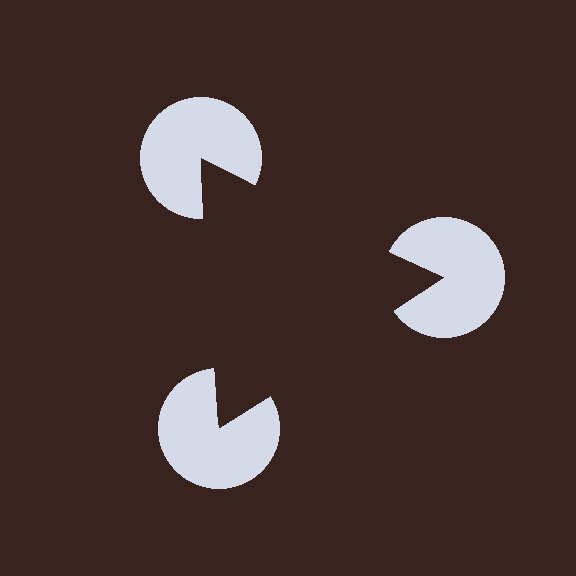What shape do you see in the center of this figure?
An illusory triangle — its edges are inferred from the aligned wedge cuts in the pac-man discs, not physically drawn.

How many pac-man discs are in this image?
There are 3 — one at each vertex of the illusory triangle.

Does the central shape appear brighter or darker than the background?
It typically appears slightly darker than the background, even though no actual brightness change is drawn.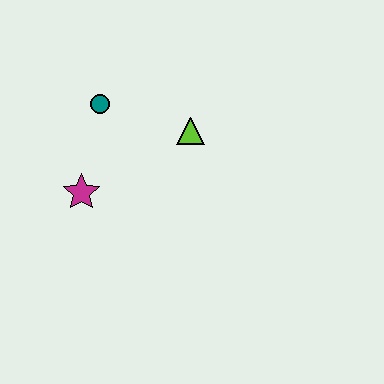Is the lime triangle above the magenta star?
Yes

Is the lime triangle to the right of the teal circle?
Yes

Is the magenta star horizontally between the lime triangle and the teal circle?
No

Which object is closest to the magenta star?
The teal circle is closest to the magenta star.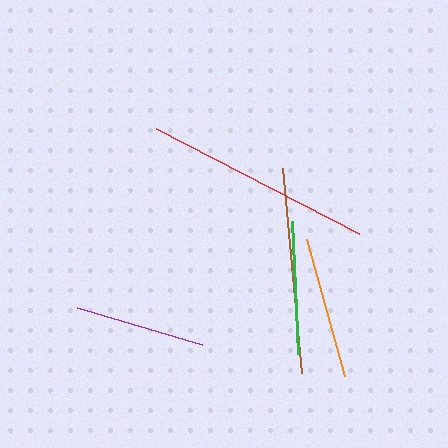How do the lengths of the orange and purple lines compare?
The orange and purple lines are approximately the same length.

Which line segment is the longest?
The red line is the longest at approximately 229 pixels.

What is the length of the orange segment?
The orange segment is approximately 143 pixels long.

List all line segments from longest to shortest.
From longest to shortest: red, brown, orange, green, purple.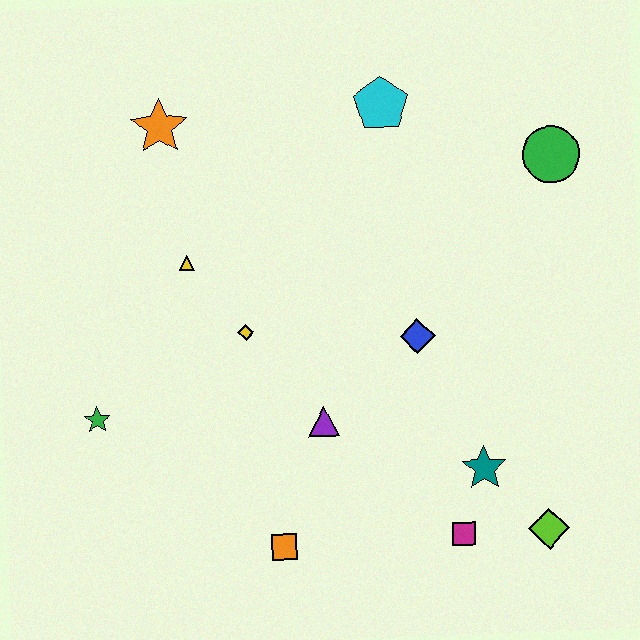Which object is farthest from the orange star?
The lime diamond is farthest from the orange star.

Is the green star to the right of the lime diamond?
No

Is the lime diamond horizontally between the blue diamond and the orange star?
No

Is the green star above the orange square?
Yes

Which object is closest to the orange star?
The yellow triangle is closest to the orange star.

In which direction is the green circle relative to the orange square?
The green circle is above the orange square.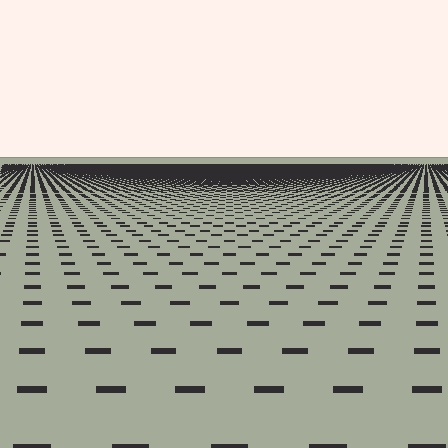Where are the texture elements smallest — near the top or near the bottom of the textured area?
Near the top.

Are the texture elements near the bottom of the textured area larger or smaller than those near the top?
Larger. Near the bottom, elements are closer to the viewer and appear at a bigger on-screen size.